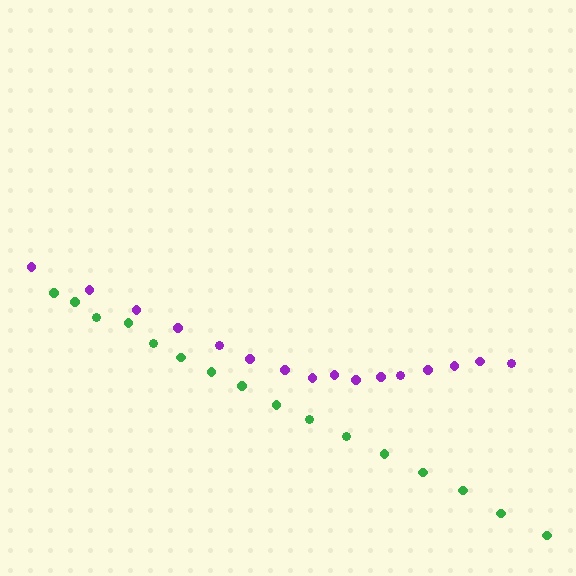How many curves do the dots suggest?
There are 2 distinct paths.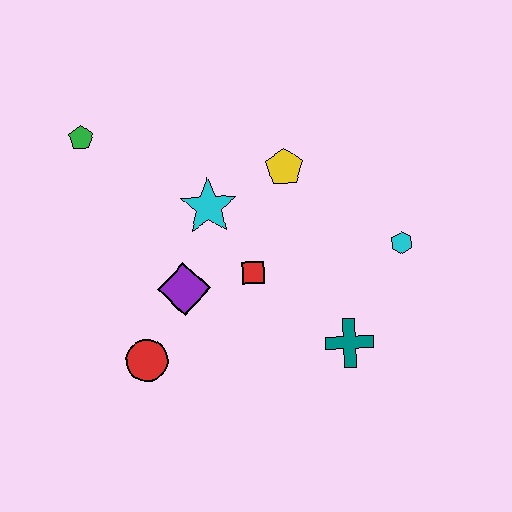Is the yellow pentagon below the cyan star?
No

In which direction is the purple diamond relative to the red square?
The purple diamond is to the left of the red square.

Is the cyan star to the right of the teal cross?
No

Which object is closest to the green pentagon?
The cyan star is closest to the green pentagon.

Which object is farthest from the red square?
The green pentagon is farthest from the red square.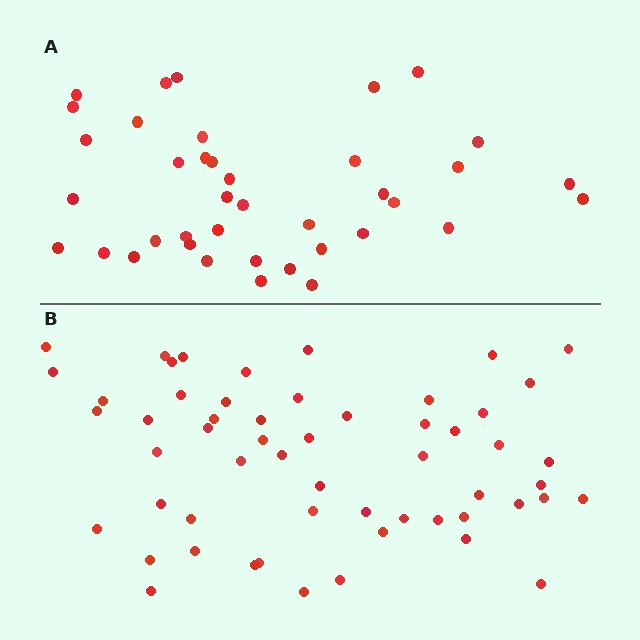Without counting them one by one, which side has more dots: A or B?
Region B (the bottom region) has more dots.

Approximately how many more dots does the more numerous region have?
Region B has approximately 15 more dots than region A.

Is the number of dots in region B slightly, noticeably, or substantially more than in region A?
Region B has noticeably more, but not dramatically so. The ratio is roughly 1.4 to 1.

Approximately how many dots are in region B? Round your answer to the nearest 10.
About 60 dots. (The exact count is 56, which rounds to 60.)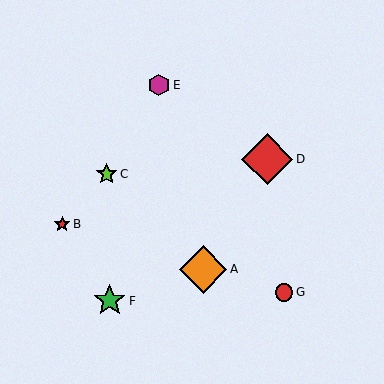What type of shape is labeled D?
Shape D is a red diamond.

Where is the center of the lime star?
The center of the lime star is at (107, 174).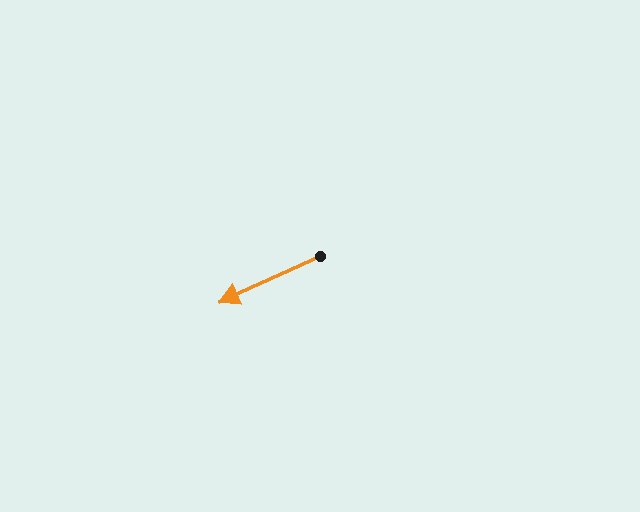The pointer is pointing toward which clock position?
Roughly 8 o'clock.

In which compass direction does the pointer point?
Southwest.